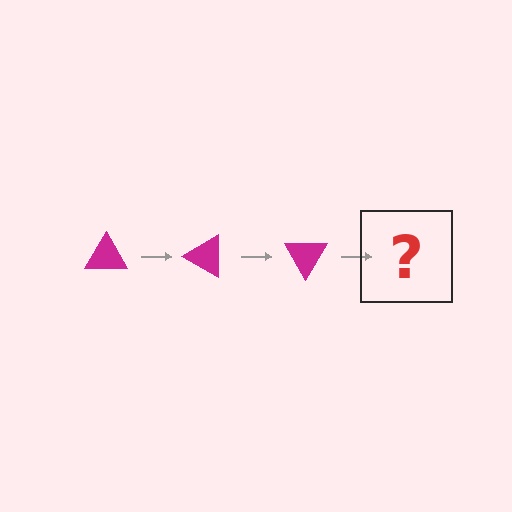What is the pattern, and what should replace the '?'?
The pattern is that the triangle rotates 30 degrees each step. The '?' should be a magenta triangle rotated 90 degrees.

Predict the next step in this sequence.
The next step is a magenta triangle rotated 90 degrees.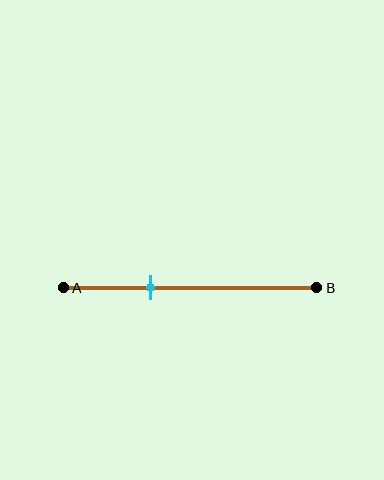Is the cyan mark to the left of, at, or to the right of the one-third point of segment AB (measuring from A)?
The cyan mark is approximately at the one-third point of segment AB.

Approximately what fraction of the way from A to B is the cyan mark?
The cyan mark is approximately 35% of the way from A to B.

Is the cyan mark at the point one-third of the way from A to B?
Yes, the mark is approximately at the one-third point.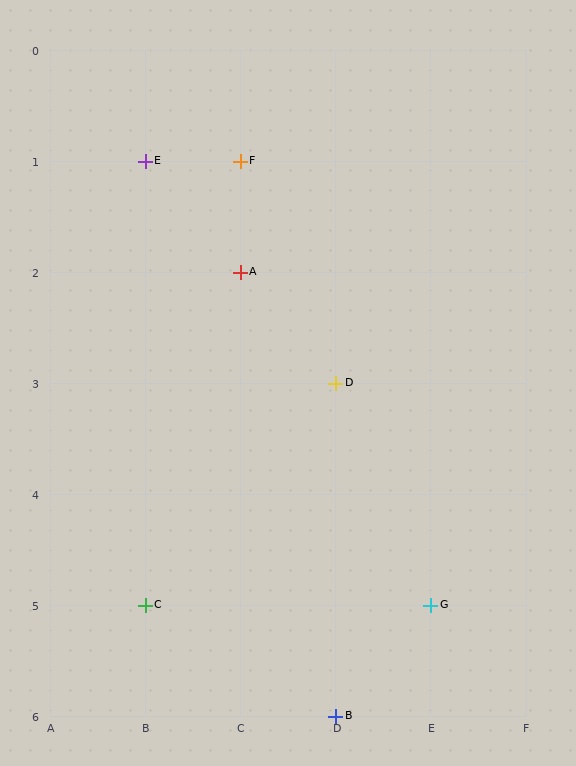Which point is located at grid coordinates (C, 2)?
Point A is at (C, 2).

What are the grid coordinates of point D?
Point D is at grid coordinates (D, 3).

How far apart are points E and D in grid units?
Points E and D are 2 columns and 2 rows apart (about 2.8 grid units diagonally).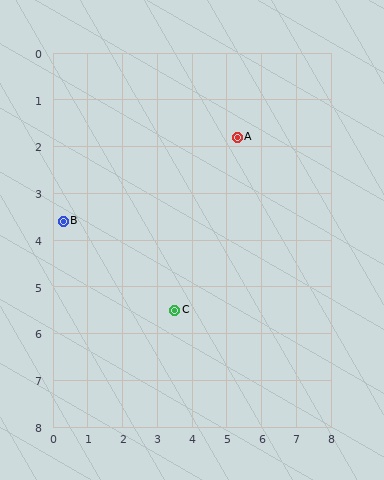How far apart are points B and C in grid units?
Points B and C are about 3.7 grid units apart.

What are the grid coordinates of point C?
Point C is at approximately (3.5, 5.5).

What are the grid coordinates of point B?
Point B is at approximately (0.3, 3.6).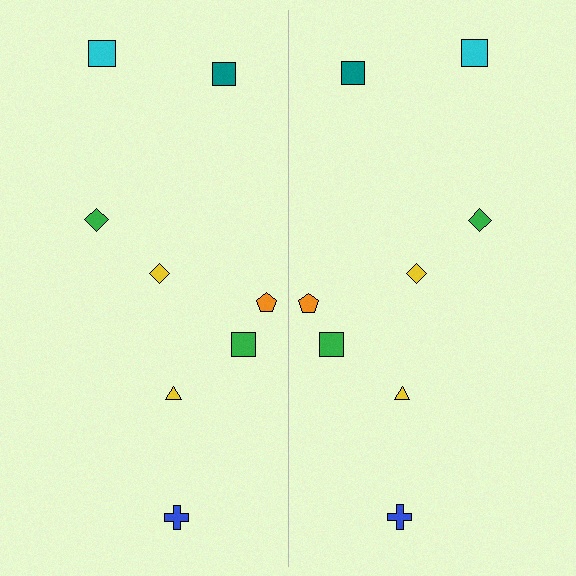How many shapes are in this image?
There are 16 shapes in this image.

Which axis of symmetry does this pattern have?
The pattern has a vertical axis of symmetry running through the center of the image.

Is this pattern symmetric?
Yes, this pattern has bilateral (reflection) symmetry.